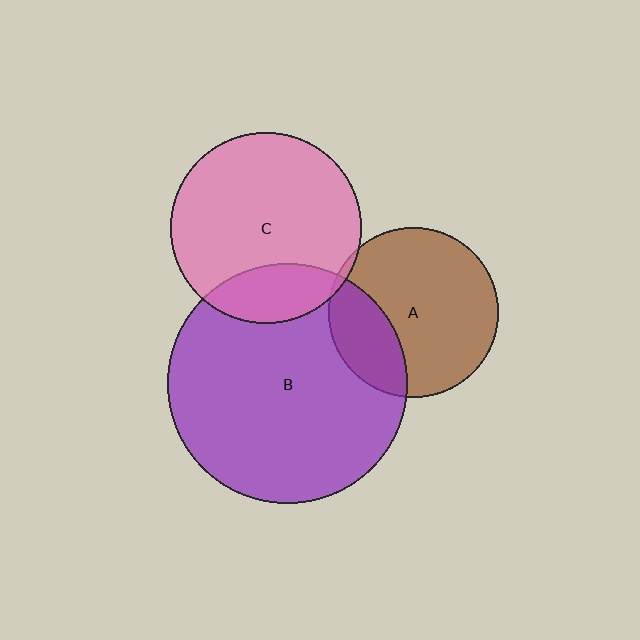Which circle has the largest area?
Circle B (purple).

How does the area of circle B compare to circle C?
Approximately 1.6 times.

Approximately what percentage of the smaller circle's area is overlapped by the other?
Approximately 20%.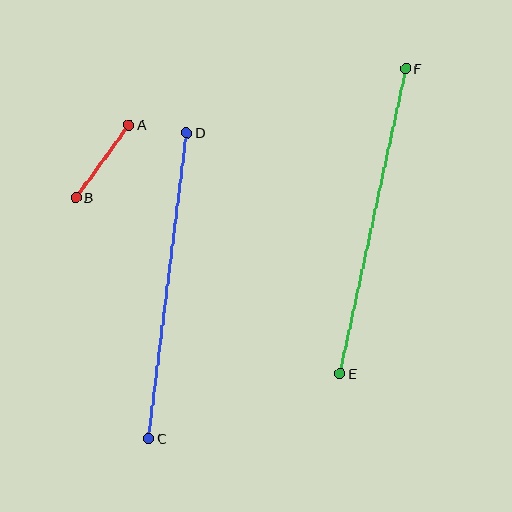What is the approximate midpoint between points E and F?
The midpoint is at approximately (373, 221) pixels.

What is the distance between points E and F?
The distance is approximately 312 pixels.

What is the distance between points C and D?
The distance is approximately 308 pixels.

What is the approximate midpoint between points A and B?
The midpoint is at approximately (102, 161) pixels.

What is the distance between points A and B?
The distance is approximately 90 pixels.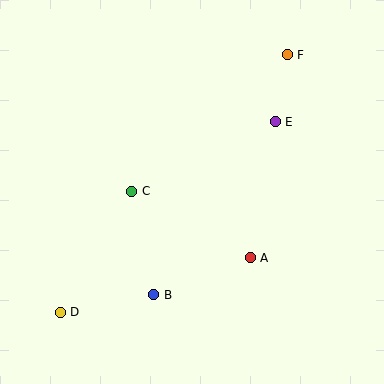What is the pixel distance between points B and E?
The distance between B and E is 212 pixels.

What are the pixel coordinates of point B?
Point B is at (154, 295).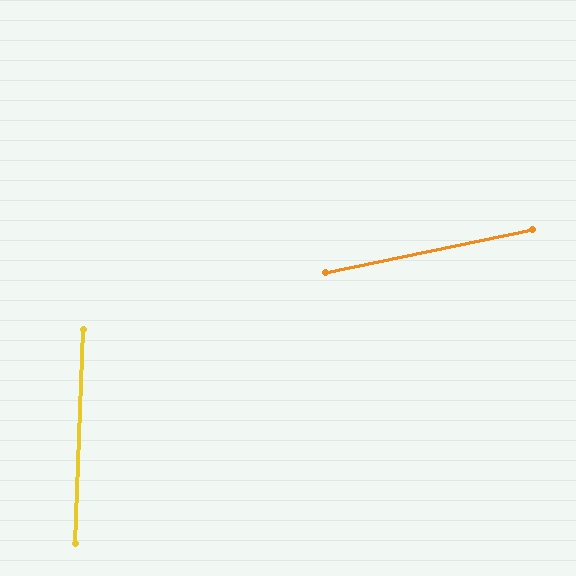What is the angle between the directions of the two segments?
Approximately 76 degrees.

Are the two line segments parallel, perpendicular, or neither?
Neither parallel nor perpendicular — they differ by about 76°.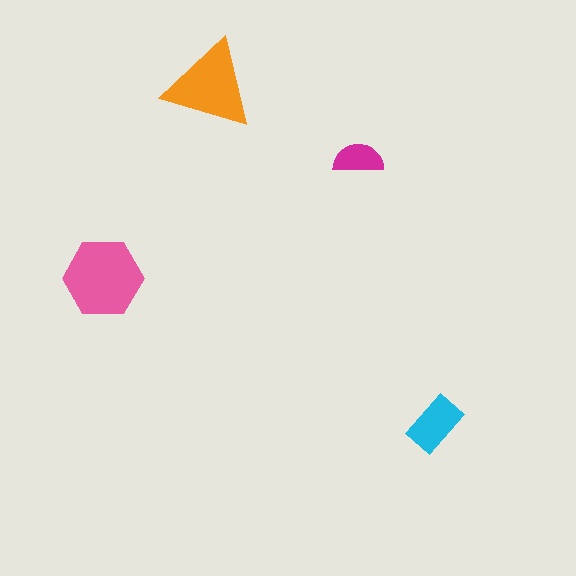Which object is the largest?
The pink hexagon.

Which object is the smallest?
The magenta semicircle.